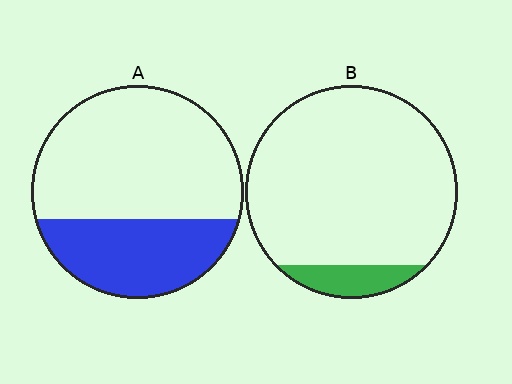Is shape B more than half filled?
No.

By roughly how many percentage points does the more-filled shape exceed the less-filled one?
By roughly 25 percentage points (A over B).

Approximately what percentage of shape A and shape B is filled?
A is approximately 35% and B is approximately 10%.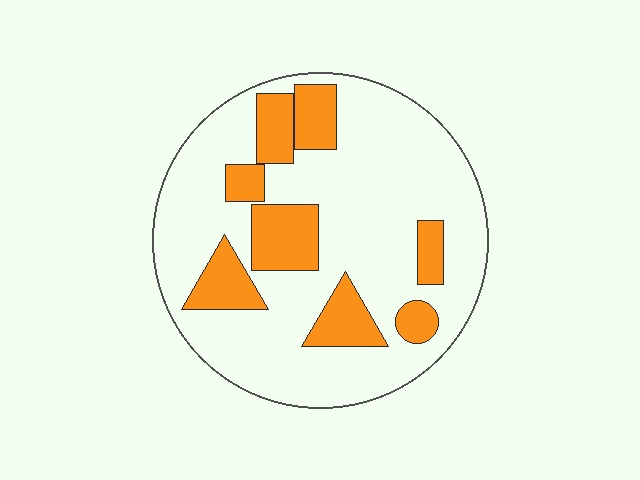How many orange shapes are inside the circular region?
8.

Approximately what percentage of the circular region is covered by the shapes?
Approximately 25%.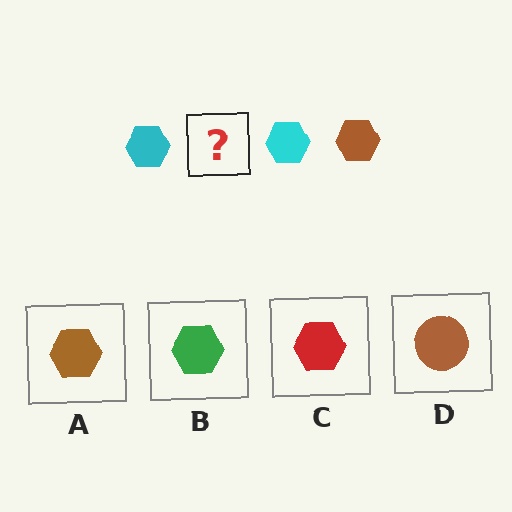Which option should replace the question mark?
Option A.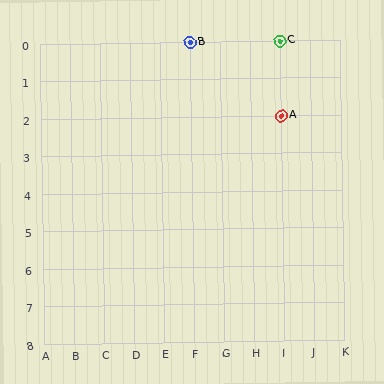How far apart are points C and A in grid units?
Points C and A are 2 rows apart.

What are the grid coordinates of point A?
Point A is at grid coordinates (I, 2).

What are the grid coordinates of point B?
Point B is at grid coordinates (F, 0).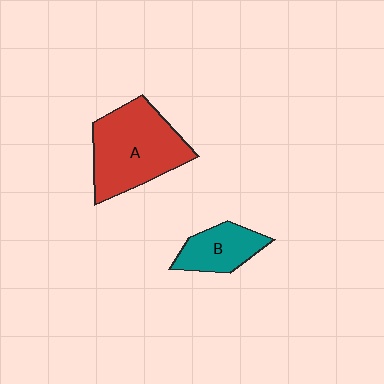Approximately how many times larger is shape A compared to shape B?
Approximately 2.1 times.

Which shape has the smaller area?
Shape B (teal).